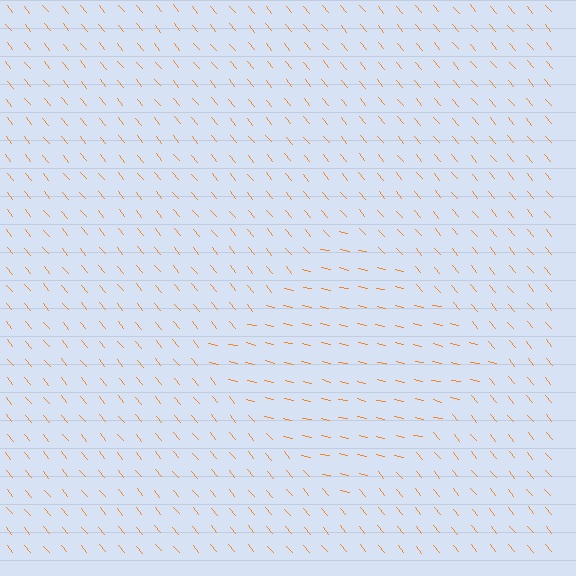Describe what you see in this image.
The image is filled with small orange line segments. A diamond region in the image has lines oriented differently from the surrounding lines, creating a visible texture boundary.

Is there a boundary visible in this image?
Yes, there is a texture boundary formed by a change in line orientation.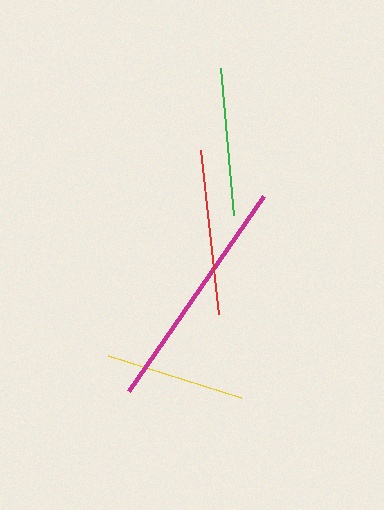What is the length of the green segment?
The green segment is approximately 148 pixels long.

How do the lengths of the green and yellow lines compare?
The green and yellow lines are approximately the same length.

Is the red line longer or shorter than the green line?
The red line is longer than the green line.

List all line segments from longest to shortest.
From longest to shortest: magenta, red, green, yellow.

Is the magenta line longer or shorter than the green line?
The magenta line is longer than the green line.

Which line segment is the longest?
The magenta line is the longest at approximately 237 pixels.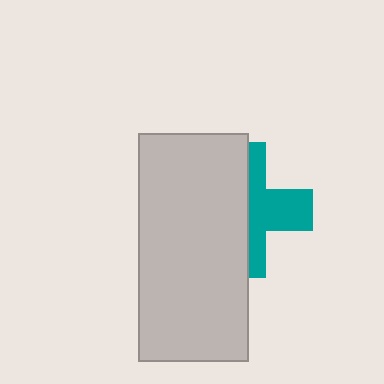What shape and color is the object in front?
The object in front is a light gray rectangle.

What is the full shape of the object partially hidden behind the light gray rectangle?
The partially hidden object is a teal cross.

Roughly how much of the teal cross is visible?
A small part of it is visible (roughly 43%).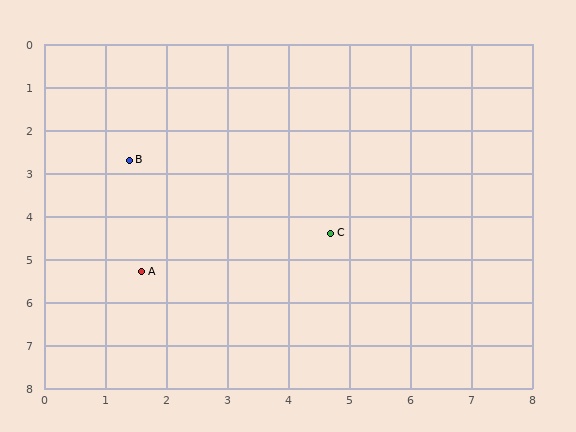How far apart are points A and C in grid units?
Points A and C are about 3.2 grid units apart.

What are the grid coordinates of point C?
Point C is at approximately (4.7, 4.4).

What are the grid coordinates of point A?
Point A is at approximately (1.6, 5.3).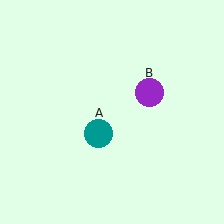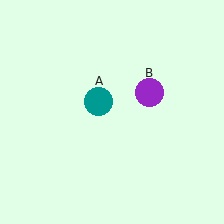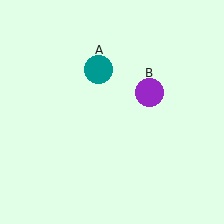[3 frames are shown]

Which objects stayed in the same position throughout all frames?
Purple circle (object B) remained stationary.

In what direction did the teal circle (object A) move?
The teal circle (object A) moved up.